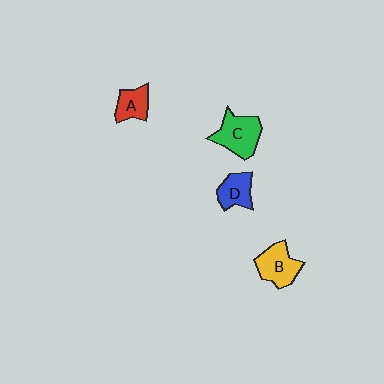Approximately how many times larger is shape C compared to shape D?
Approximately 1.5 times.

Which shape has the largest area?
Shape C (green).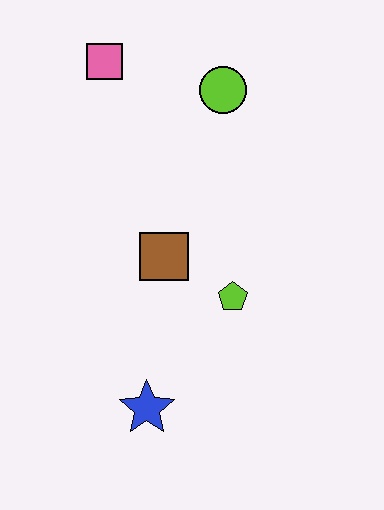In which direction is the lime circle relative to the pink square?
The lime circle is to the right of the pink square.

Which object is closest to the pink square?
The lime circle is closest to the pink square.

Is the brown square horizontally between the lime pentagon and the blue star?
Yes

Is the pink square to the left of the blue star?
Yes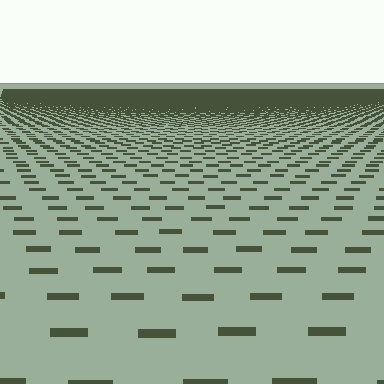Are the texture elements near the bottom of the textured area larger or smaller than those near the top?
Larger. Near the bottom, elements are closer to the viewer and appear at a bigger on-screen size.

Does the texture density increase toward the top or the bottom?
Density increases toward the top.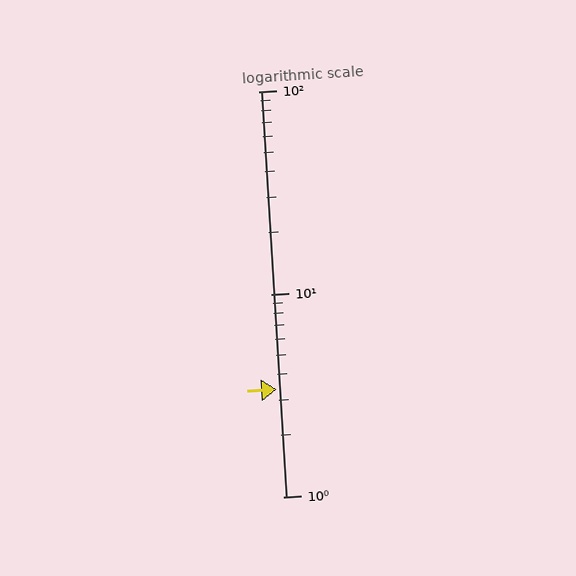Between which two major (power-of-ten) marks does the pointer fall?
The pointer is between 1 and 10.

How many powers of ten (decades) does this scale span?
The scale spans 2 decades, from 1 to 100.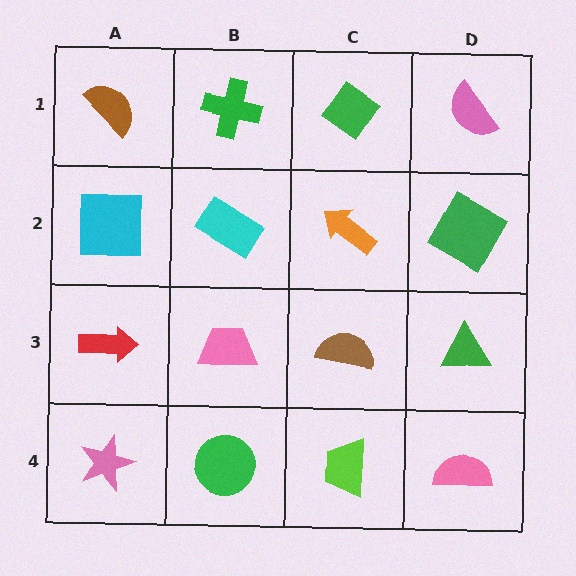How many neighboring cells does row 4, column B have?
3.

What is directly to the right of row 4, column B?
A lime trapezoid.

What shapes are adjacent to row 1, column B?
A cyan rectangle (row 2, column B), a brown semicircle (row 1, column A), a green diamond (row 1, column C).